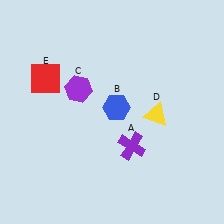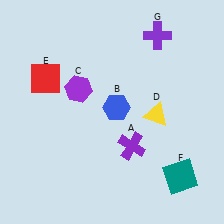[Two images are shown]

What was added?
A teal square (F), a purple cross (G) were added in Image 2.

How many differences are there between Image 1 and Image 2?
There are 2 differences between the two images.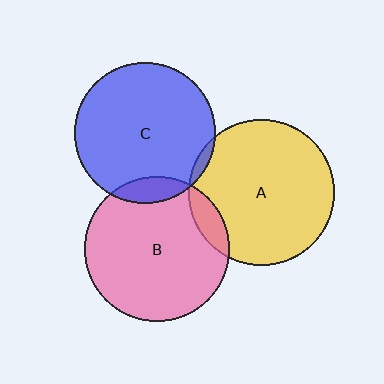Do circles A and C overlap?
Yes.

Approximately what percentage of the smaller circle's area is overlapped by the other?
Approximately 5%.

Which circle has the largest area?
Circle A (yellow).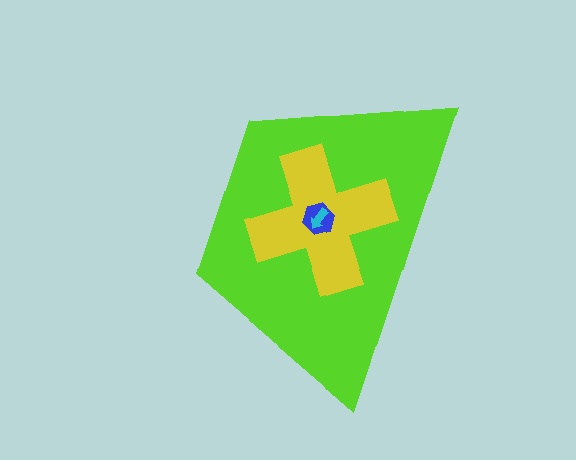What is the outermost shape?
The lime trapezoid.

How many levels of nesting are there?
4.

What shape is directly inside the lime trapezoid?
The yellow cross.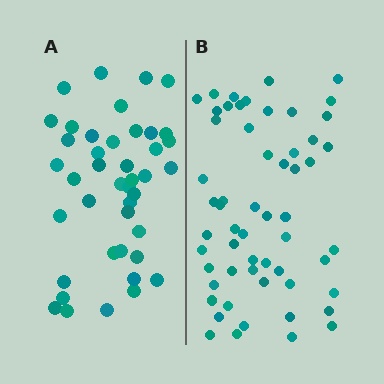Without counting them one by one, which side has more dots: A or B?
Region B (the right region) has more dots.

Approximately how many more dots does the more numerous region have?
Region B has approximately 15 more dots than region A.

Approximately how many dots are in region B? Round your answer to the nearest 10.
About 60 dots. (The exact count is 57, which rounds to 60.)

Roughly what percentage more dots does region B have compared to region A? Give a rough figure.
About 35% more.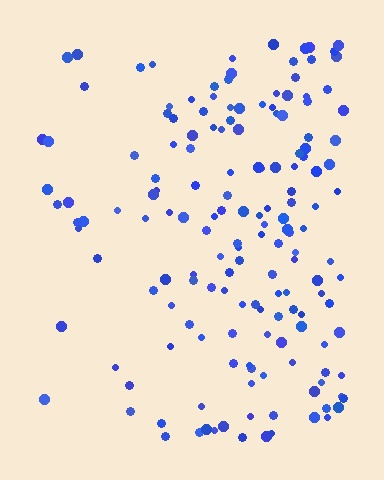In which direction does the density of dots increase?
From left to right, with the right side densest.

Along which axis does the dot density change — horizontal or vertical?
Horizontal.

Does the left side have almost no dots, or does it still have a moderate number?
Still a moderate number, just noticeably fewer than the right.